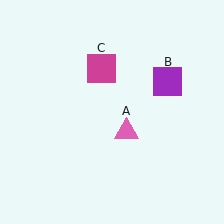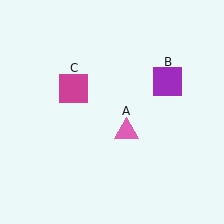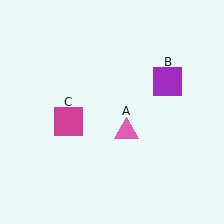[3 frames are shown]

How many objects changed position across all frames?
1 object changed position: magenta square (object C).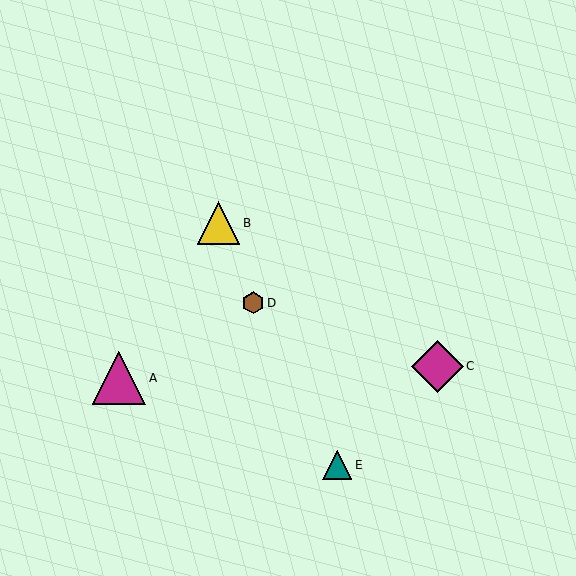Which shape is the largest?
The magenta triangle (labeled A) is the largest.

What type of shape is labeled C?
Shape C is a magenta diamond.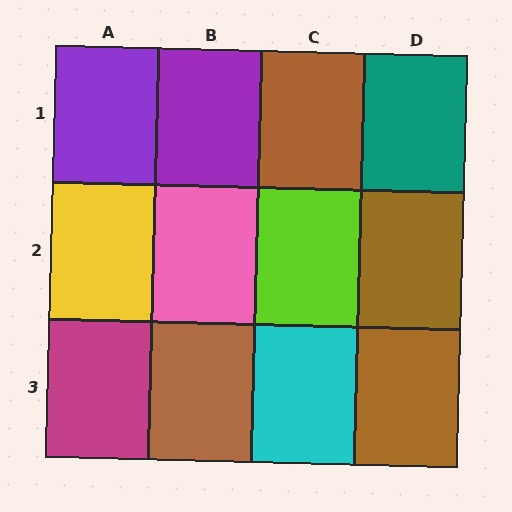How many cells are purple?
2 cells are purple.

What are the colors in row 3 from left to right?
Magenta, brown, cyan, brown.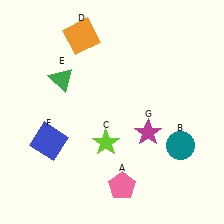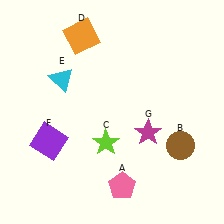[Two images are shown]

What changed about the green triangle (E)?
In Image 1, E is green. In Image 2, it changed to cyan.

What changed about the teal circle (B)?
In Image 1, B is teal. In Image 2, it changed to brown.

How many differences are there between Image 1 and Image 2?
There are 3 differences between the two images.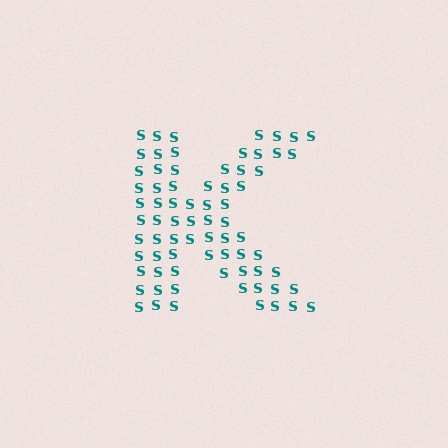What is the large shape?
The large shape is the letter K.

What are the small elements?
The small elements are letter S's.